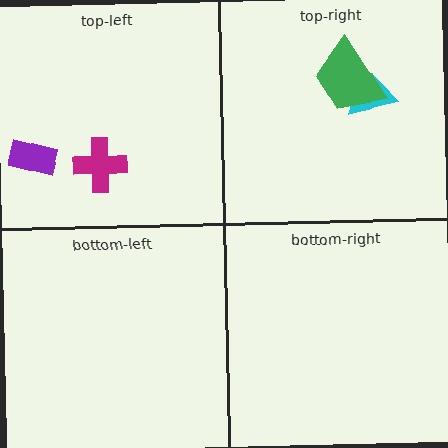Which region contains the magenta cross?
The top-left region.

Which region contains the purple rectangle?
The top-left region.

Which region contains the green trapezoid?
The top-right region.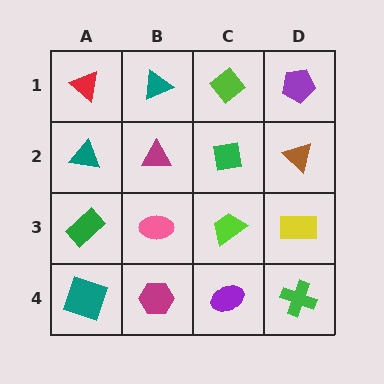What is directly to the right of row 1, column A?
A teal triangle.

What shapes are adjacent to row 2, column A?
A red triangle (row 1, column A), a green rectangle (row 3, column A), a magenta triangle (row 2, column B).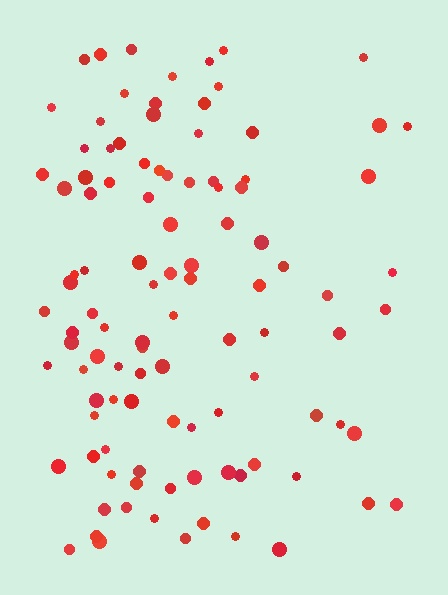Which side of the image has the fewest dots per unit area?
The right.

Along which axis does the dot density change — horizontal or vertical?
Horizontal.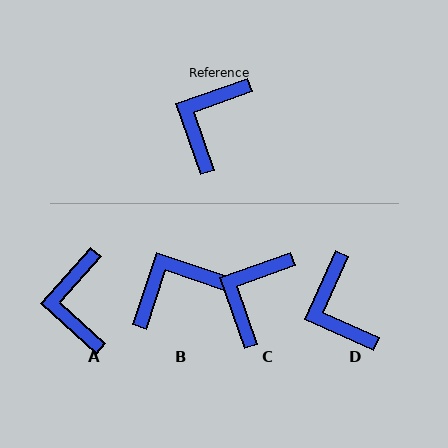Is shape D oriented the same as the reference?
No, it is off by about 46 degrees.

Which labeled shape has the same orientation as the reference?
C.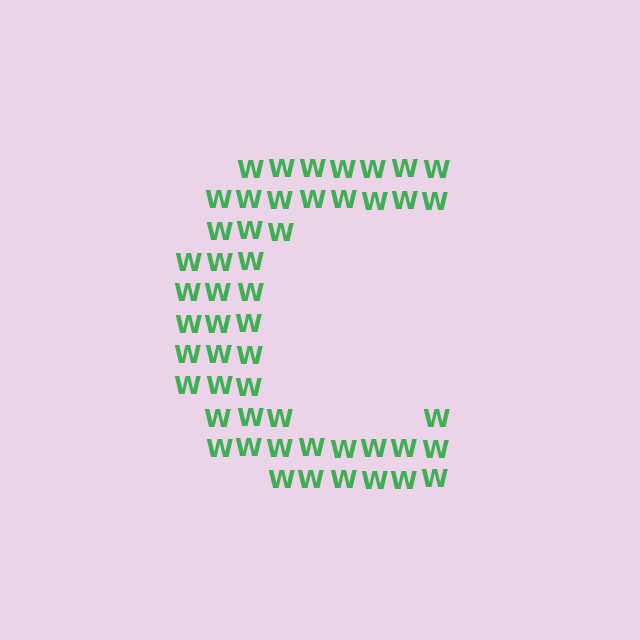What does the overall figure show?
The overall figure shows the letter C.